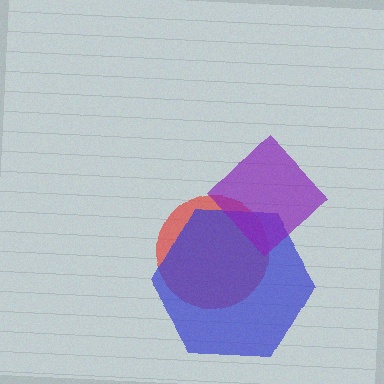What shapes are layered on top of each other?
The layered shapes are: a red circle, a blue hexagon, a purple diamond.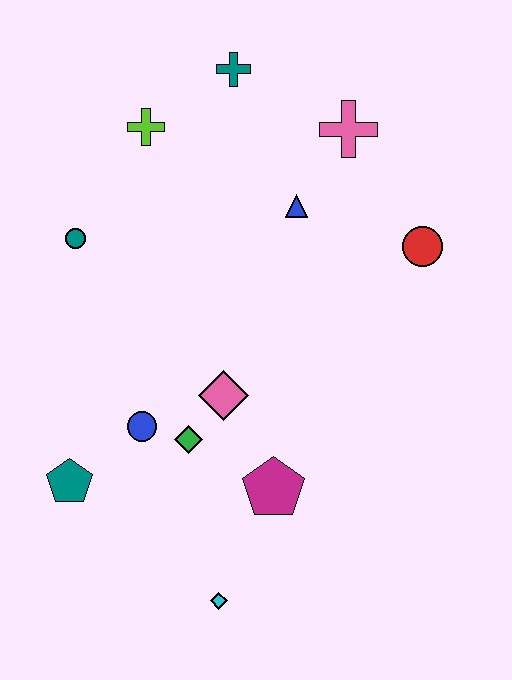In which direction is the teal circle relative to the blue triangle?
The teal circle is to the left of the blue triangle.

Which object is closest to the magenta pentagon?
The green diamond is closest to the magenta pentagon.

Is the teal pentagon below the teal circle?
Yes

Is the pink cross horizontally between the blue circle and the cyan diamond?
No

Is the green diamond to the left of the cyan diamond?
Yes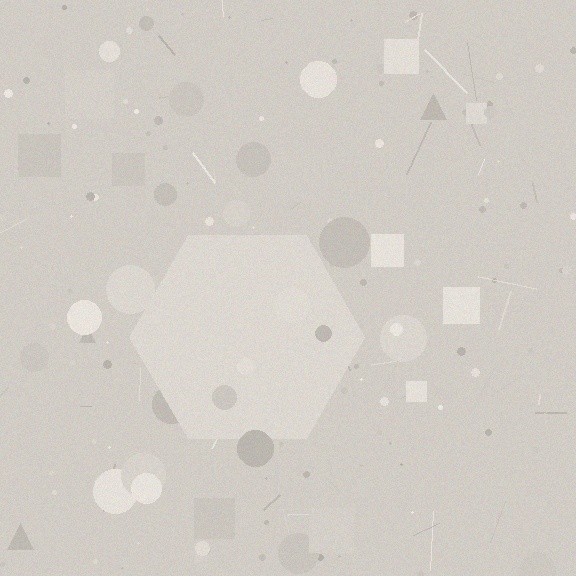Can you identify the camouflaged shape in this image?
The camouflaged shape is a hexagon.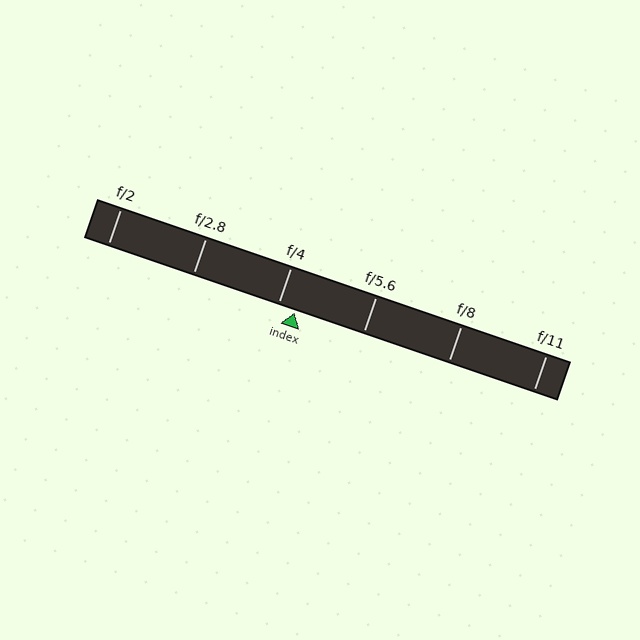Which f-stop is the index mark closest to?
The index mark is closest to f/4.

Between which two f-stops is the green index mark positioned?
The index mark is between f/4 and f/5.6.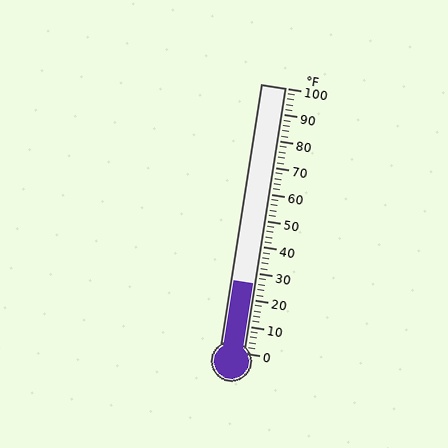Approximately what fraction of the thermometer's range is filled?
The thermometer is filled to approximately 25% of its range.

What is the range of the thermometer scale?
The thermometer scale ranges from 0°F to 100°F.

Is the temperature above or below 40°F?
The temperature is below 40°F.